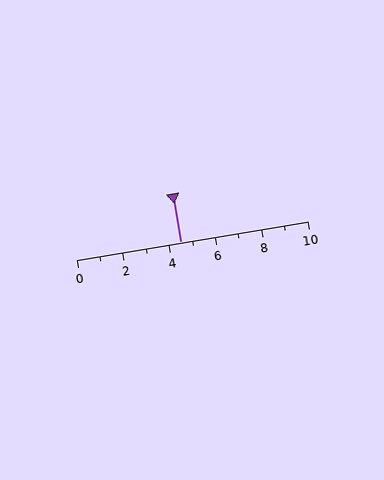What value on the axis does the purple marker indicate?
The marker indicates approximately 4.5.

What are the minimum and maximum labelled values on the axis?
The axis runs from 0 to 10.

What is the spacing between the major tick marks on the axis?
The major ticks are spaced 2 apart.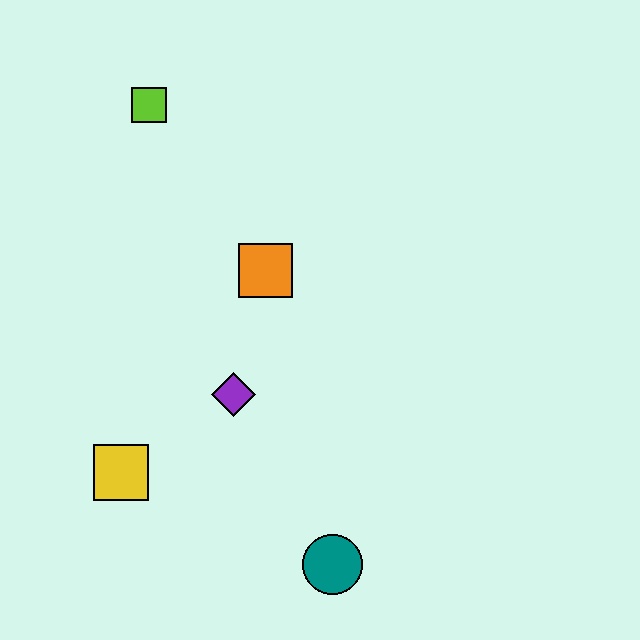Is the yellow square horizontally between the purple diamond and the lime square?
No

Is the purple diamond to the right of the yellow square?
Yes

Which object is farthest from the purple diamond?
The lime square is farthest from the purple diamond.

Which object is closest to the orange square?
The purple diamond is closest to the orange square.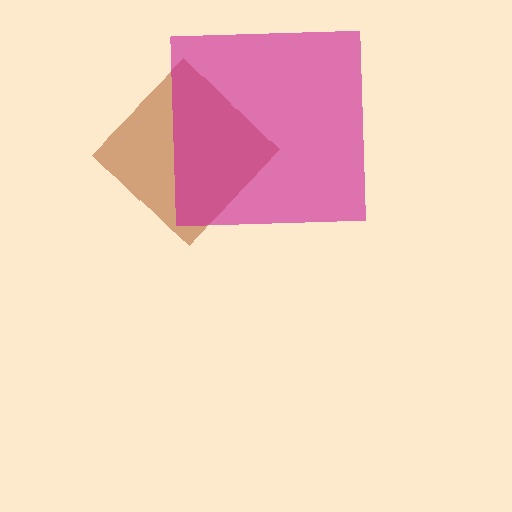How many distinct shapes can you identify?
There are 2 distinct shapes: a brown diamond, a magenta square.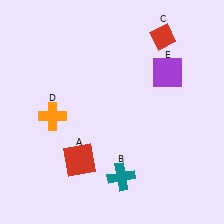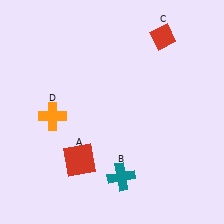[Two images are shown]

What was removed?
The purple square (E) was removed in Image 2.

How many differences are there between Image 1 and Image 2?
There is 1 difference between the two images.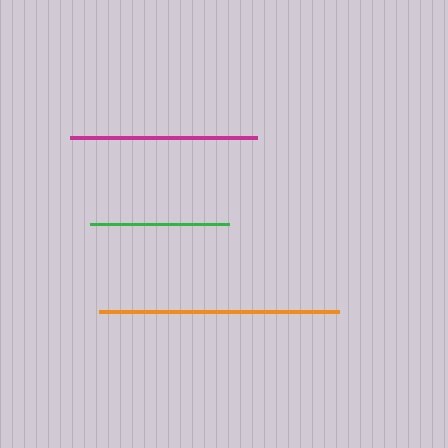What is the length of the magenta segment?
The magenta segment is approximately 187 pixels long.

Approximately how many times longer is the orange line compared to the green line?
The orange line is approximately 1.7 times the length of the green line.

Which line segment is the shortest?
The green line is the shortest at approximately 139 pixels.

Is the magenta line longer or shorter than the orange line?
The orange line is longer than the magenta line.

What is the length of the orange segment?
The orange segment is approximately 239 pixels long.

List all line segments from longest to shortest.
From longest to shortest: orange, magenta, green.